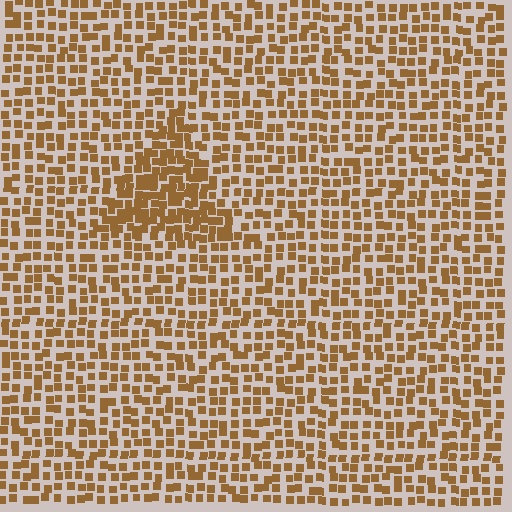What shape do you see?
I see a triangle.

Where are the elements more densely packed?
The elements are more densely packed inside the triangle boundary.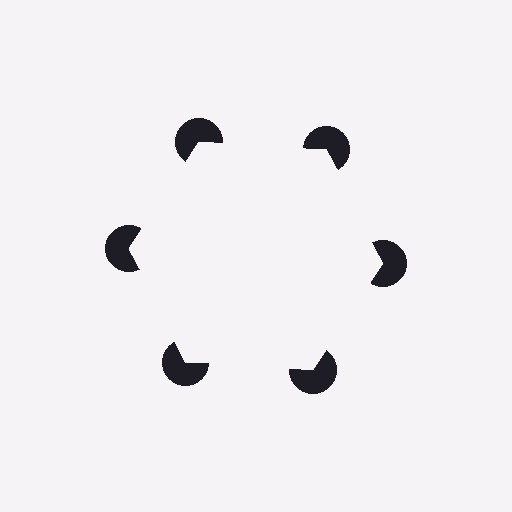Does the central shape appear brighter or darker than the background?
It typically appears slightly brighter than the background, even though no actual brightness change is drawn.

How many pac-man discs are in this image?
There are 6 — one at each vertex of the illusory hexagon.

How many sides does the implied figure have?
6 sides.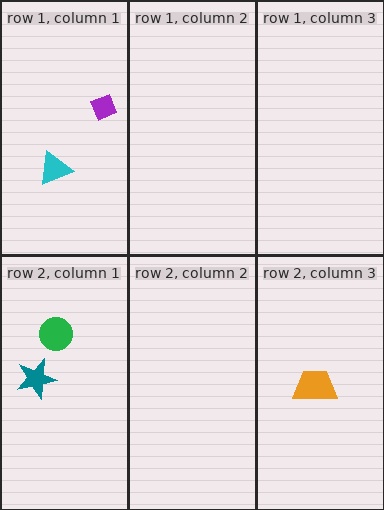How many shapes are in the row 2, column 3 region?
1.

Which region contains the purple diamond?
The row 1, column 1 region.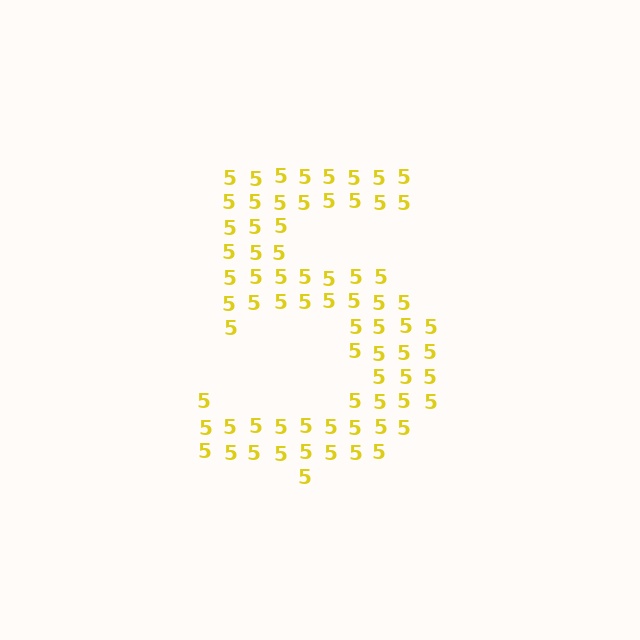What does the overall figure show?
The overall figure shows the digit 5.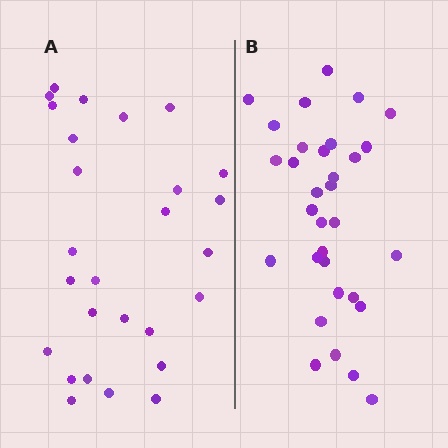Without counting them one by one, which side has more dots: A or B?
Region B (the right region) has more dots.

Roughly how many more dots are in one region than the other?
Region B has about 5 more dots than region A.